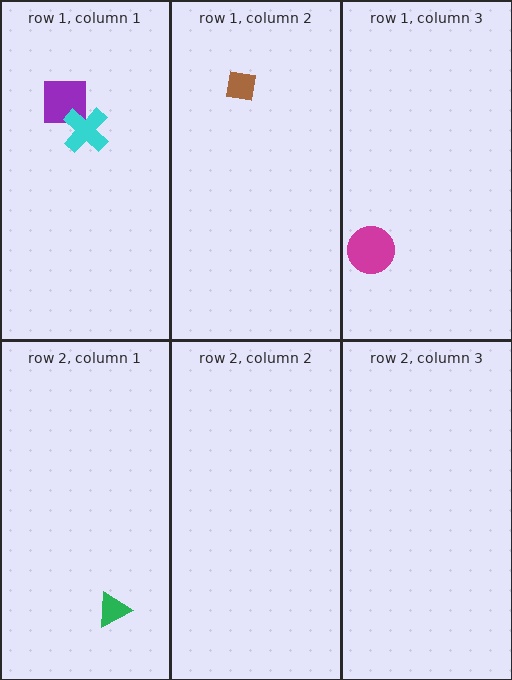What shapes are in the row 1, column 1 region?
The purple square, the cyan cross.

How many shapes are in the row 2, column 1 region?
1.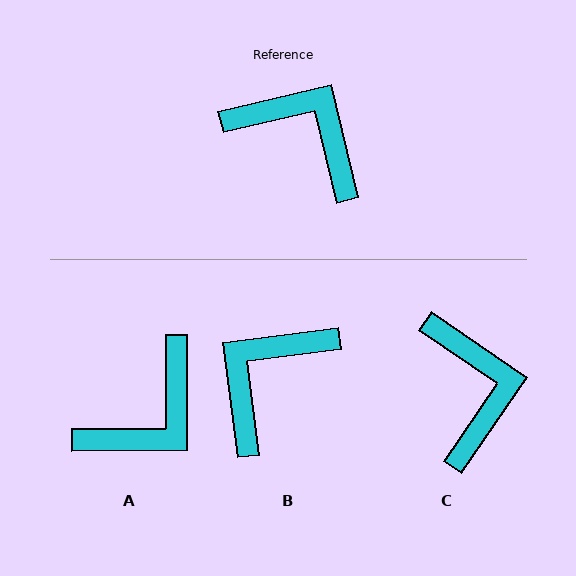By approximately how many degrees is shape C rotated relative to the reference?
Approximately 48 degrees clockwise.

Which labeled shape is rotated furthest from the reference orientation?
A, about 103 degrees away.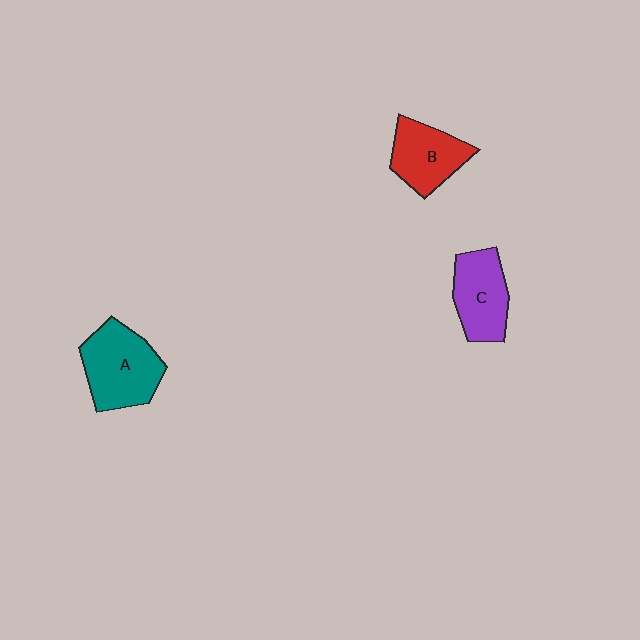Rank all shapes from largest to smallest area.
From largest to smallest: A (teal), C (purple), B (red).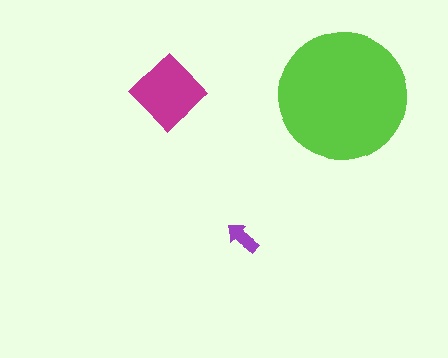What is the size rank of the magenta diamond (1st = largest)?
2nd.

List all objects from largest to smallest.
The lime circle, the magenta diamond, the purple arrow.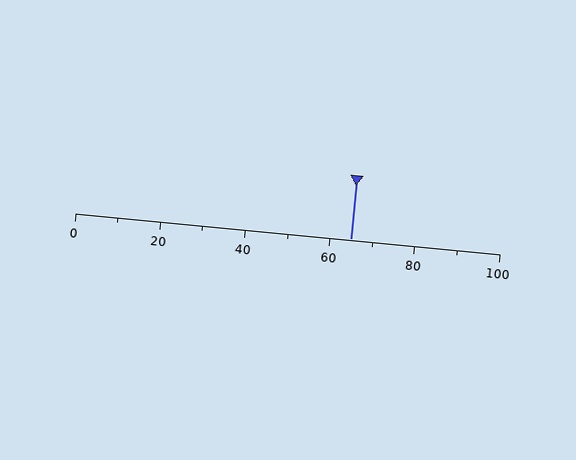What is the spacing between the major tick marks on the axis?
The major ticks are spaced 20 apart.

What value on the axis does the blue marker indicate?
The marker indicates approximately 65.